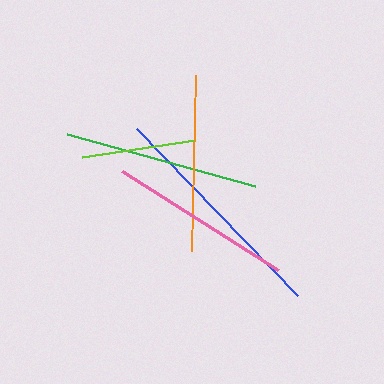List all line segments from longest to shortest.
From longest to shortest: blue, green, pink, orange, lime.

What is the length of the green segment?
The green segment is approximately 195 pixels long.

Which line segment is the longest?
The blue line is the longest at approximately 232 pixels.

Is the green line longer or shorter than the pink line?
The green line is longer than the pink line.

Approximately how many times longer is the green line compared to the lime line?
The green line is approximately 1.7 times the length of the lime line.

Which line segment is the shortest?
The lime line is the shortest at approximately 114 pixels.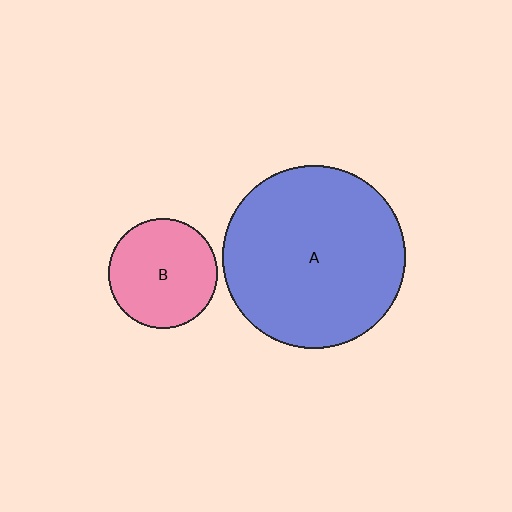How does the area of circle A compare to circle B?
Approximately 2.8 times.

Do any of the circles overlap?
No, none of the circles overlap.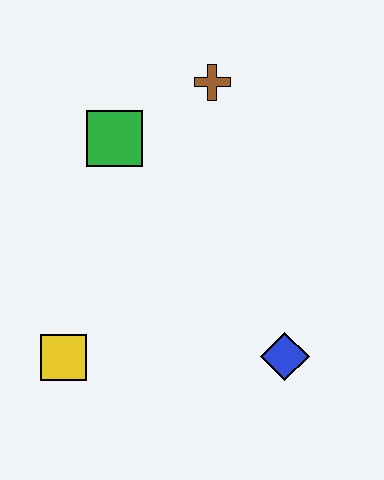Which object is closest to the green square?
The brown cross is closest to the green square.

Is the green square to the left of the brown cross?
Yes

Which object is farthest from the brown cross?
The yellow square is farthest from the brown cross.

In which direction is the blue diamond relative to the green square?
The blue diamond is below the green square.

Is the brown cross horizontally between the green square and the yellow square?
No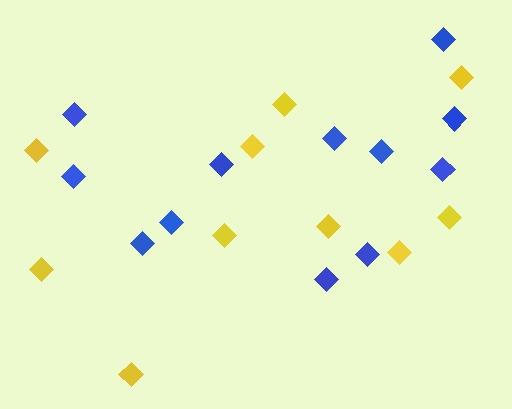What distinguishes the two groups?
There are 2 groups: one group of yellow diamonds (10) and one group of blue diamonds (12).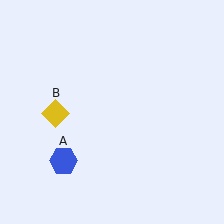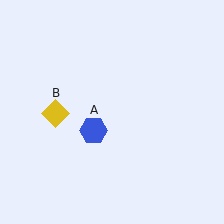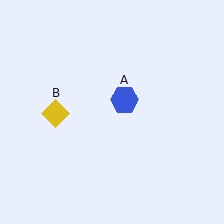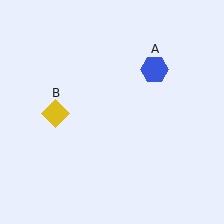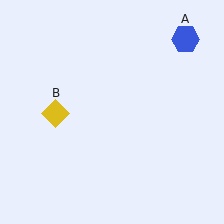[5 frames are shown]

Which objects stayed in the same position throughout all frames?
Yellow diamond (object B) remained stationary.